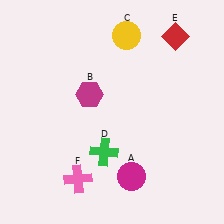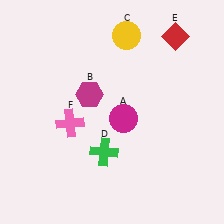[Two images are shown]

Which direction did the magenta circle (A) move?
The magenta circle (A) moved up.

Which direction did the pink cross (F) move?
The pink cross (F) moved up.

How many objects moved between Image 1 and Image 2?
2 objects moved between the two images.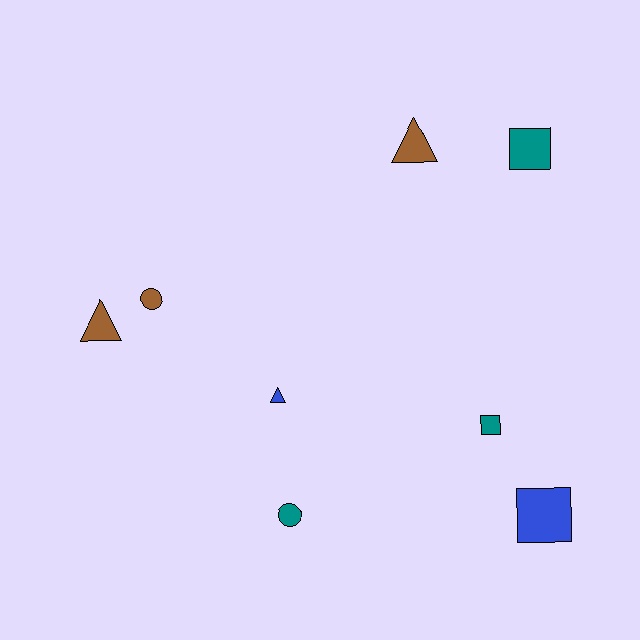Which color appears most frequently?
Brown, with 3 objects.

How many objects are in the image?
There are 8 objects.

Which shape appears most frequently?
Triangle, with 3 objects.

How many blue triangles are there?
There is 1 blue triangle.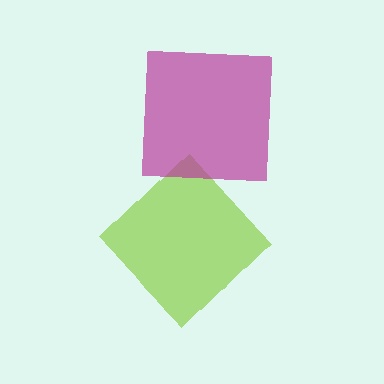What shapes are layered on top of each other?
The layered shapes are: a lime diamond, a magenta square.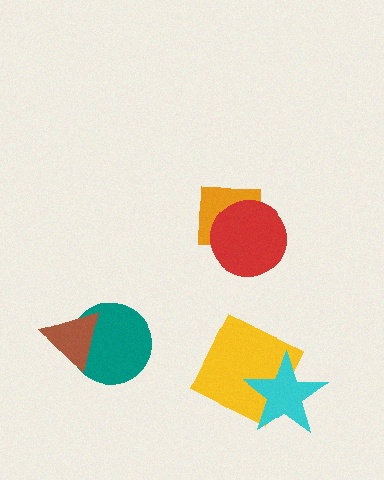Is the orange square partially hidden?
Yes, it is partially covered by another shape.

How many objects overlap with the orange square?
1 object overlaps with the orange square.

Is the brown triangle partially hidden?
No, no other shape covers it.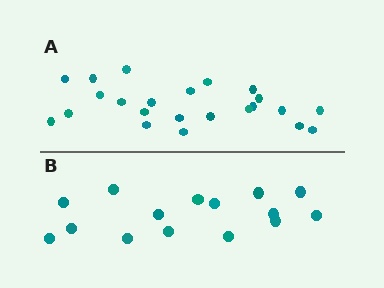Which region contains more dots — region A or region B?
Region A (the top region) has more dots.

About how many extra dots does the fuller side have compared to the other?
Region A has roughly 8 or so more dots than region B.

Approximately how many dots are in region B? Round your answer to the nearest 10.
About 20 dots. (The exact count is 15, which rounds to 20.)